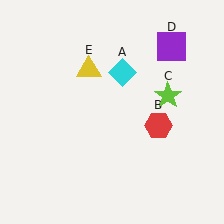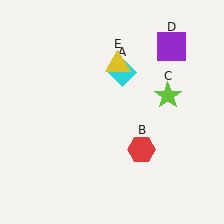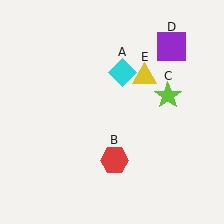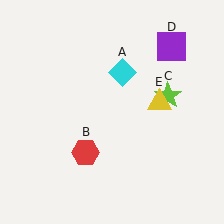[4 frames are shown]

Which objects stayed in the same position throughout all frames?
Cyan diamond (object A) and lime star (object C) and purple square (object D) remained stationary.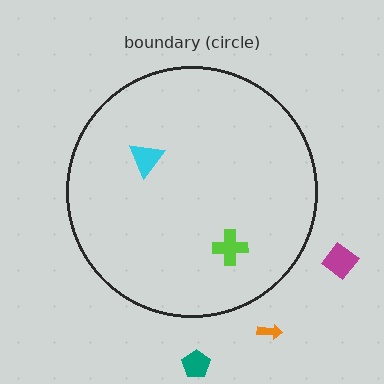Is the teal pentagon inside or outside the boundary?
Outside.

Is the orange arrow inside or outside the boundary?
Outside.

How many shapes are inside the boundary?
2 inside, 3 outside.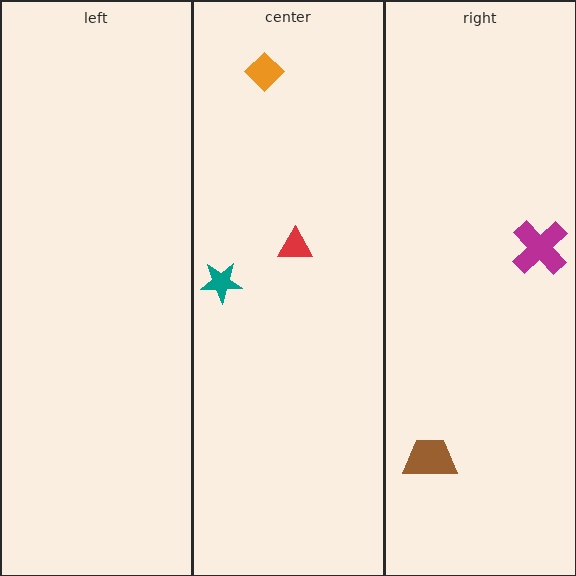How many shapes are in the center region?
3.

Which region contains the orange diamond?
The center region.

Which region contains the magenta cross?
The right region.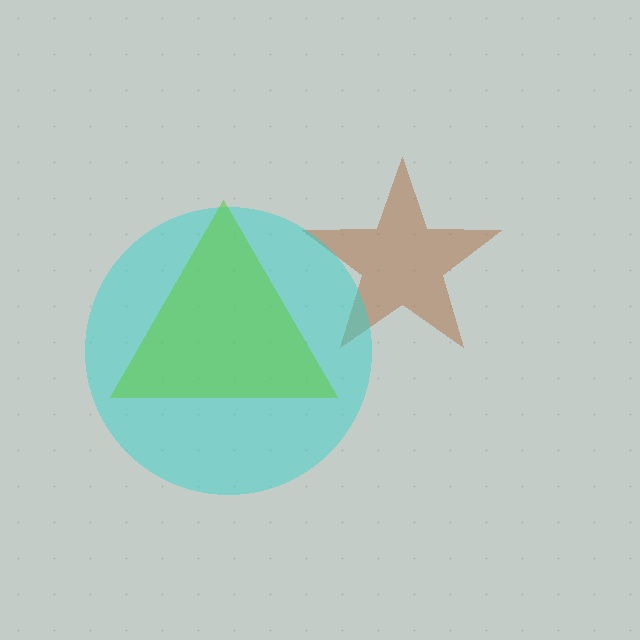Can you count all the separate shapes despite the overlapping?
Yes, there are 3 separate shapes.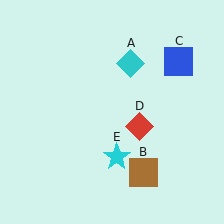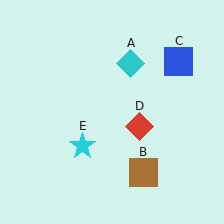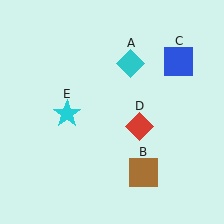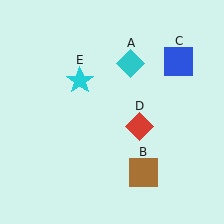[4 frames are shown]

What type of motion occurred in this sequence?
The cyan star (object E) rotated clockwise around the center of the scene.